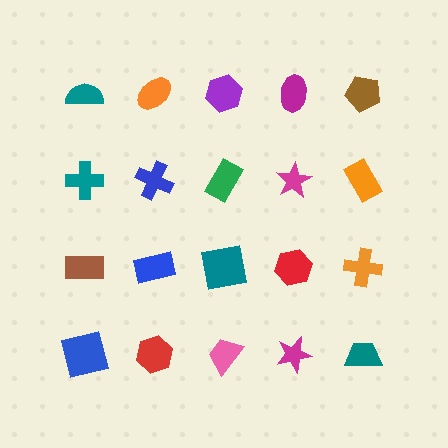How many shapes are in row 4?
5 shapes.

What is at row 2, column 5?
An orange rectangle.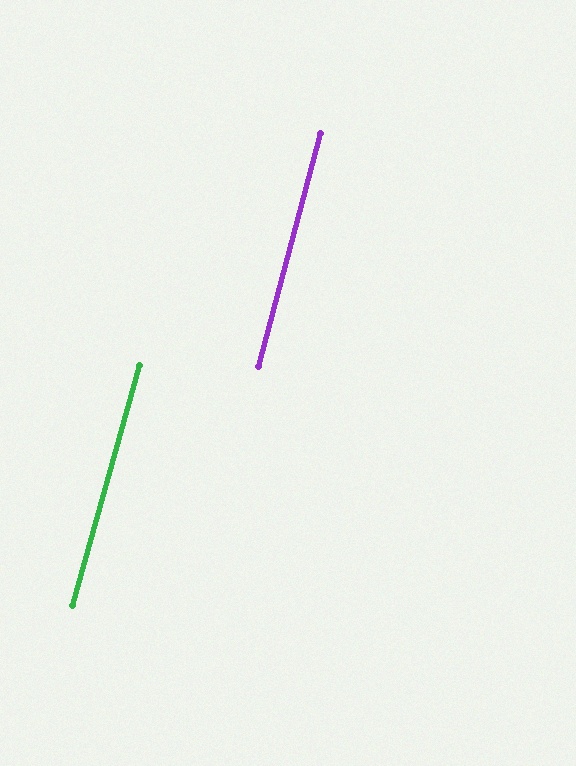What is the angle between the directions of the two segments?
Approximately 1 degree.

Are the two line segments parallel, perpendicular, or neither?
Parallel — their directions differ by only 0.5°.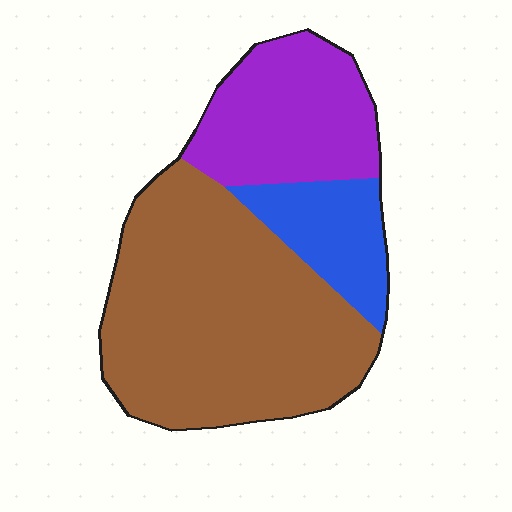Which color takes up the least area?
Blue, at roughly 15%.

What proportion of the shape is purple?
Purple takes up between a quarter and a half of the shape.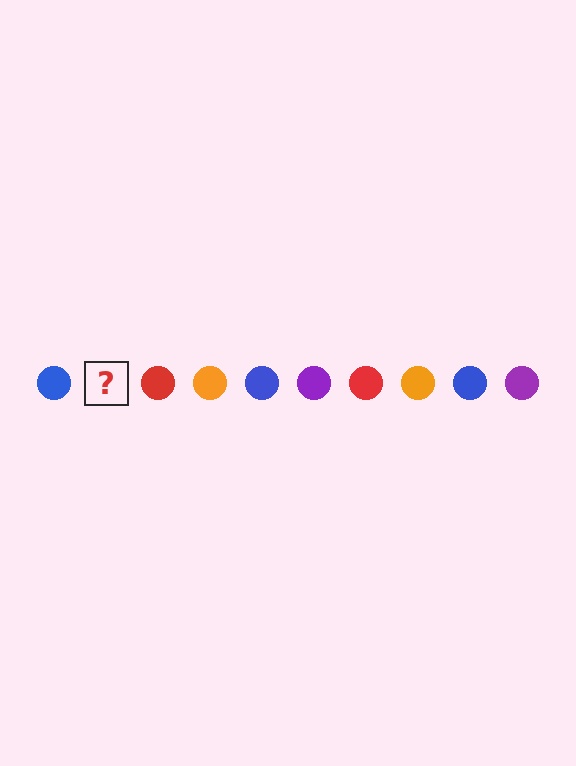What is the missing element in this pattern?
The missing element is a purple circle.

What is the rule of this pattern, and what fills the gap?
The rule is that the pattern cycles through blue, purple, red, orange circles. The gap should be filled with a purple circle.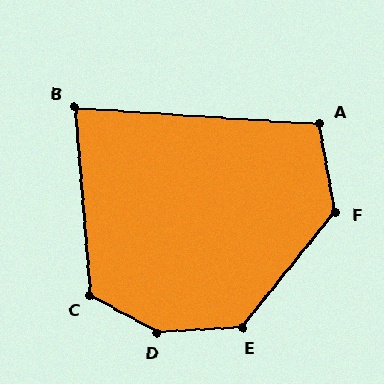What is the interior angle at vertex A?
Approximately 104 degrees (obtuse).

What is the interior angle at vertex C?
Approximately 124 degrees (obtuse).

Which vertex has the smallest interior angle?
B, at approximately 81 degrees.